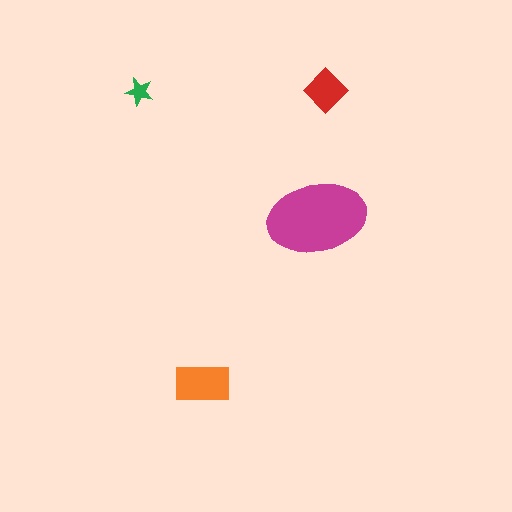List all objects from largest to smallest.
The magenta ellipse, the orange rectangle, the red diamond, the green star.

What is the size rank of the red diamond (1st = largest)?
3rd.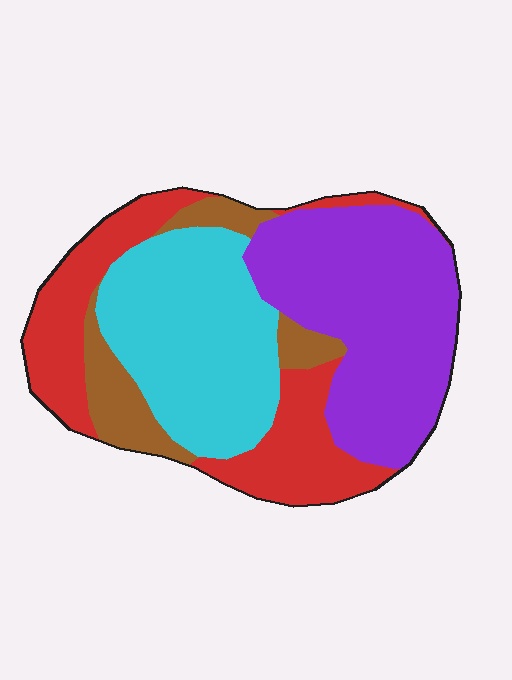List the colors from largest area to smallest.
From largest to smallest: purple, cyan, red, brown.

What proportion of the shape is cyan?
Cyan takes up about one quarter (1/4) of the shape.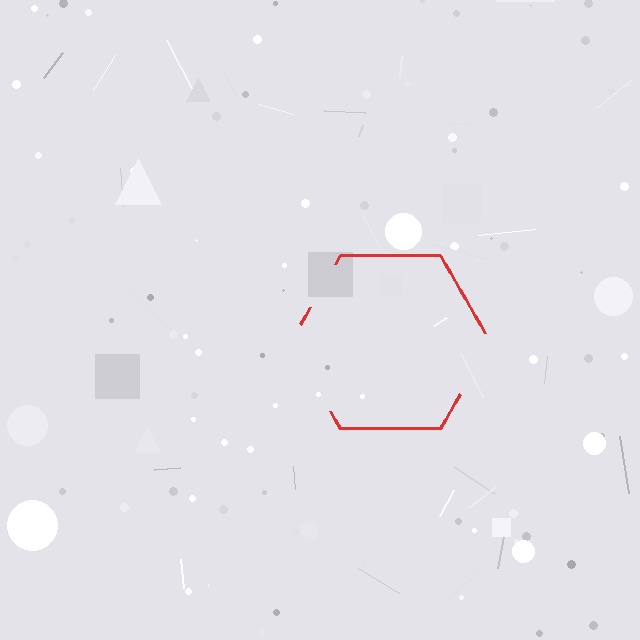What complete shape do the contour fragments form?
The contour fragments form a hexagon.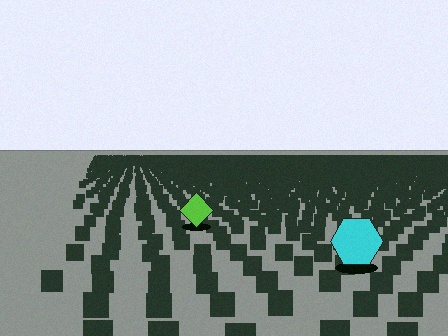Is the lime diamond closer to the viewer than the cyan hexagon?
No. The cyan hexagon is closer — you can tell from the texture gradient: the ground texture is coarser near it.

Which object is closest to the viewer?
The cyan hexagon is closest. The texture marks near it are larger and more spread out.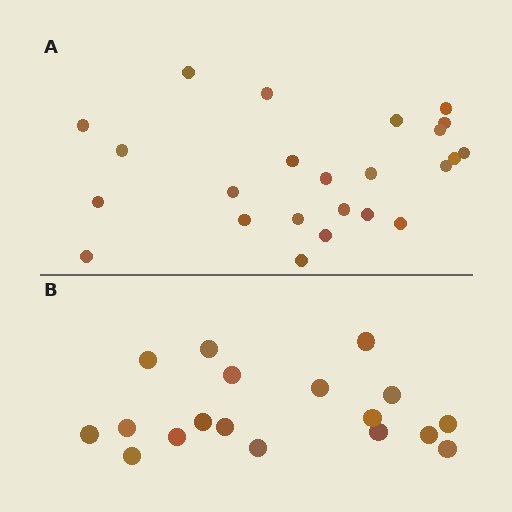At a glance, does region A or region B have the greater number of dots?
Region A (the top region) has more dots.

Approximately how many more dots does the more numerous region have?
Region A has about 6 more dots than region B.